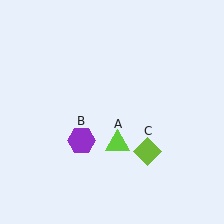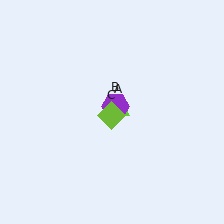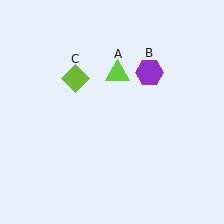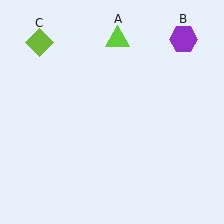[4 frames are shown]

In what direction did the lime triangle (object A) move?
The lime triangle (object A) moved up.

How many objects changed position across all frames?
3 objects changed position: lime triangle (object A), purple hexagon (object B), lime diamond (object C).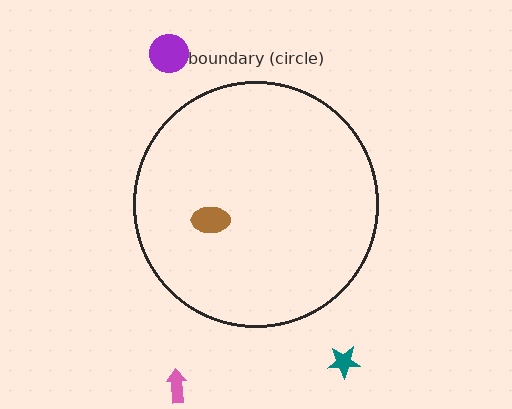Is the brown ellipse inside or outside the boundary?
Inside.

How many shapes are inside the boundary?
1 inside, 3 outside.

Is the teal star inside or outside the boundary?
Outside.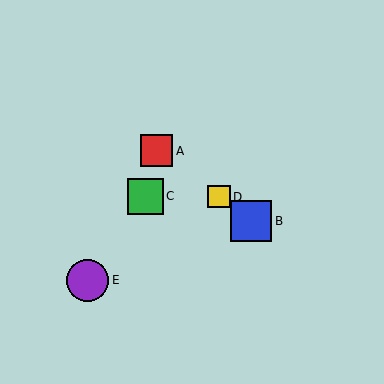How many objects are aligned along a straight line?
3 objects (A, B, D) are aligned along a straight line.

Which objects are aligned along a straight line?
Objects A, B, D are aligned along a straight line.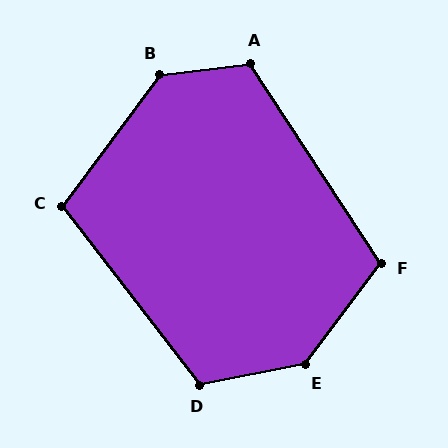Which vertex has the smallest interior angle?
C, at approximately 106 degrees.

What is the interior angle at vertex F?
Approximately 110 degrees (obtuse).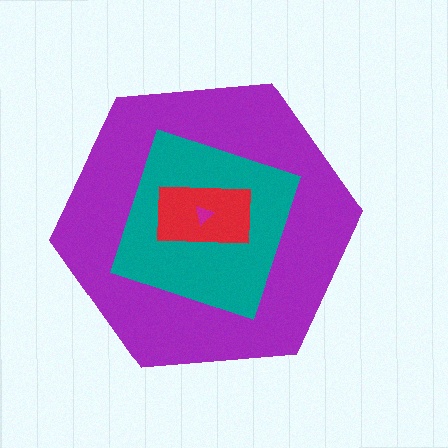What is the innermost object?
The magenta triangle.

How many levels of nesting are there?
4.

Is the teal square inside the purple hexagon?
Yes.